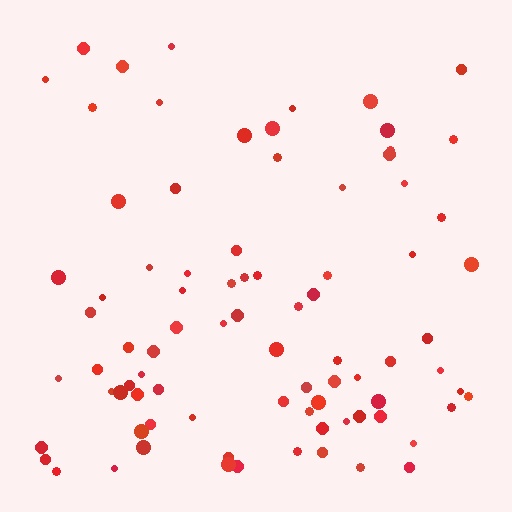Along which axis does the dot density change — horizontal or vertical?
Vertical.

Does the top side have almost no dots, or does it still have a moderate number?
Still a moderate number, just noticeably fewer than the bottom.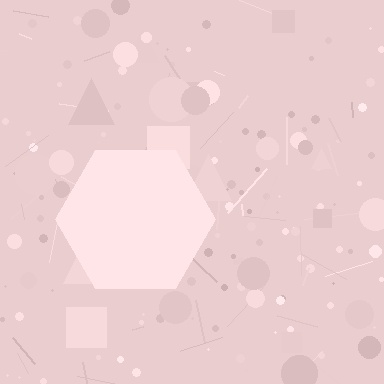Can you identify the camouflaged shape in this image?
The camouflaged shape is a hexagon.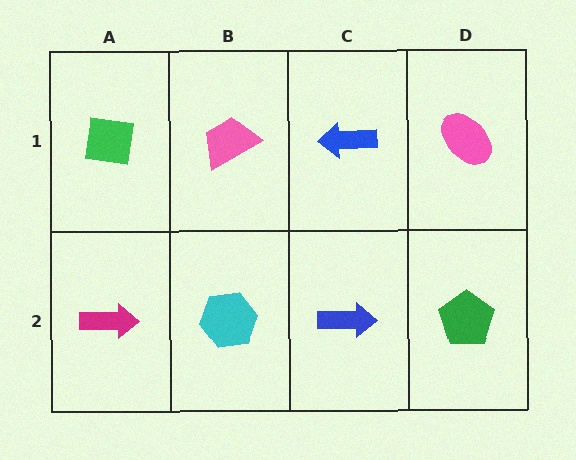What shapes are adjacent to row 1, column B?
A cyan hexagon (row 2, column B), a green square (row 1, column A), a blue arrow (row 1, column C).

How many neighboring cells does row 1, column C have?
3.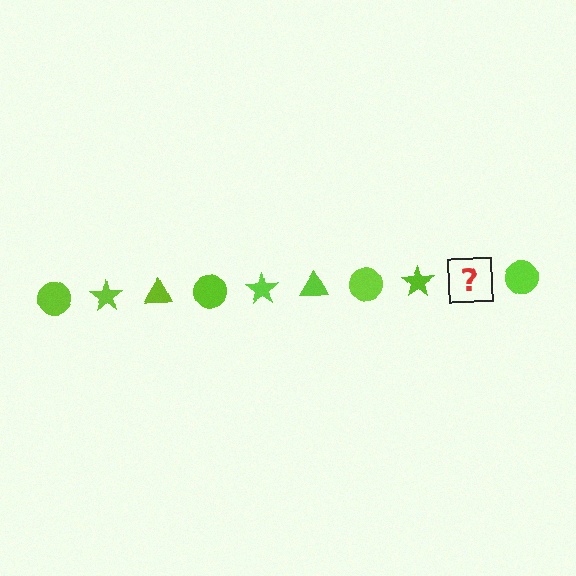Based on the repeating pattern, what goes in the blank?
The blank should be a lime triangle.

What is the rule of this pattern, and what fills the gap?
The rule is that the pattern cycles through circle, star, triangle shapes in lime. The gap should be filled with a lime triangle.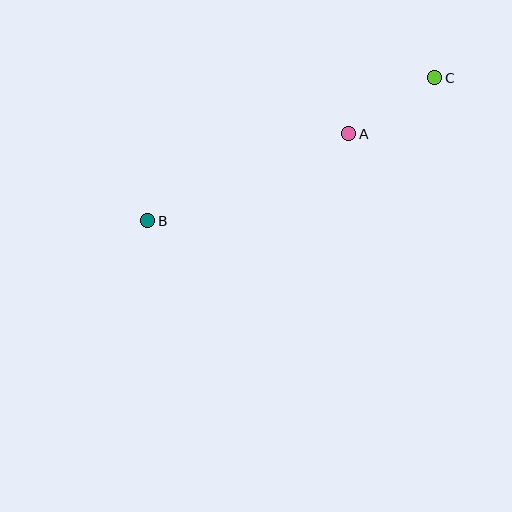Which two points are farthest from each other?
Points B and C are farthest from each other.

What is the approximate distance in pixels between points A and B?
The distance between A and B is approximately 219 pixels.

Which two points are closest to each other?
Points A and C are closest to each other.